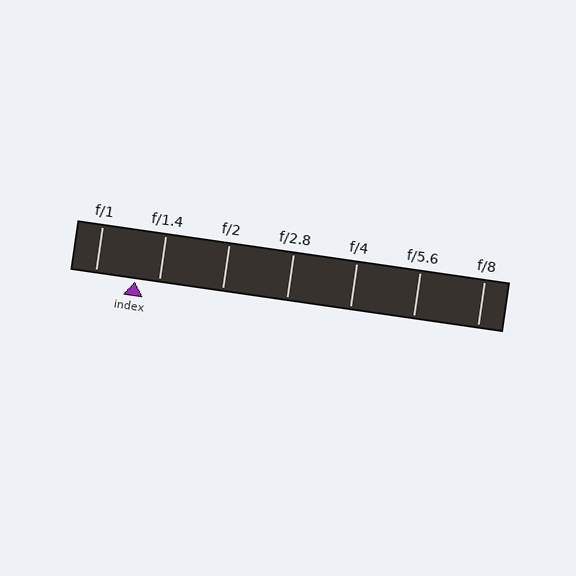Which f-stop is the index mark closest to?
The index mark is closest to f/1.4.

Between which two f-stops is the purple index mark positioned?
The index mark is between f/1 and f/1.4.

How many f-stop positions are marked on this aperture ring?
There are 7 f-stop positions marked.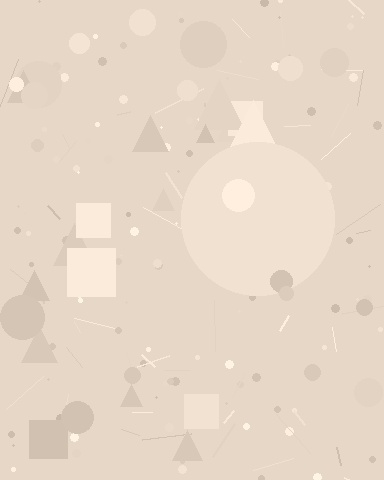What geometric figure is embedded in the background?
A circle is embedded in the background.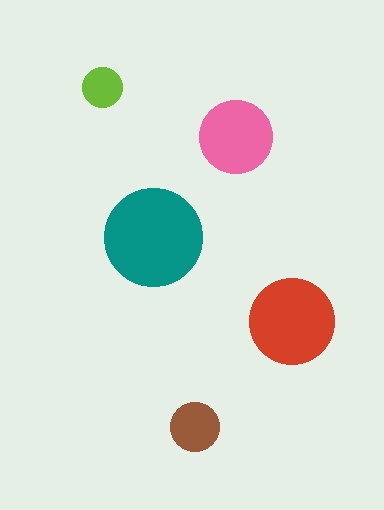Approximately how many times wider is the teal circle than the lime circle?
About 2.5 times wider.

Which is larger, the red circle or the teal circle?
The teal one.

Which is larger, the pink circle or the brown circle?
The pink one.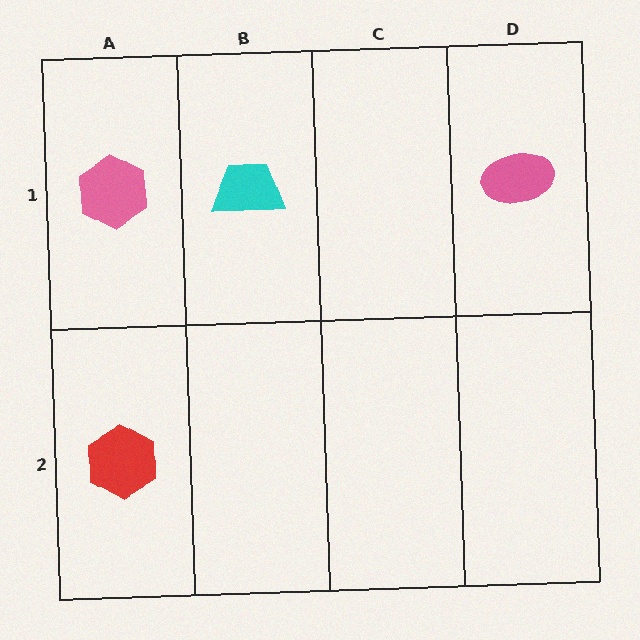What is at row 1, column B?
A cyan trapezoid.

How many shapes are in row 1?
3 shapes.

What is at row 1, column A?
A pink hexagon.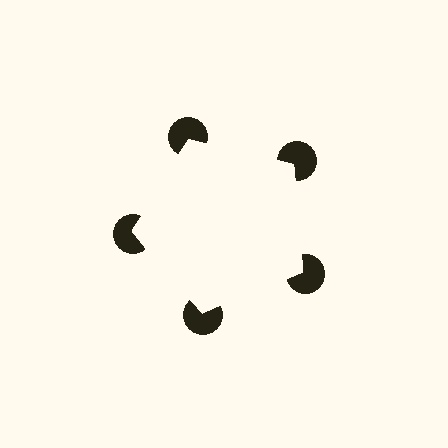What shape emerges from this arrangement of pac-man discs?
An illusory pentagon — its edges are inferred from the aligned wedge cuts in the pac-man discs, not physically drawn.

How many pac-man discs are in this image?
There are 5 — one at each vertex of the illusory pentagon.